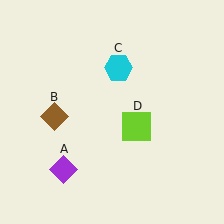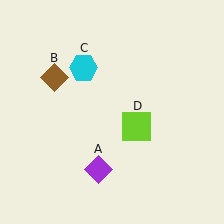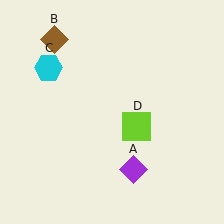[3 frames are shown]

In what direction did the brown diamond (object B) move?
The brown diamond (object B) moved up.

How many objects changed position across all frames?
3 objects changed position: purple diamond (object A), brown diamond (object B), cyan hexagon (object C).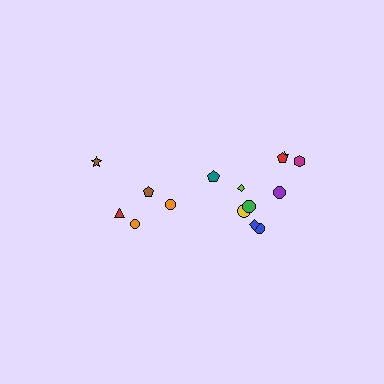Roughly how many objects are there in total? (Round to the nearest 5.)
Roughly 15 objects in total.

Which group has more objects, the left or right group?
The right group.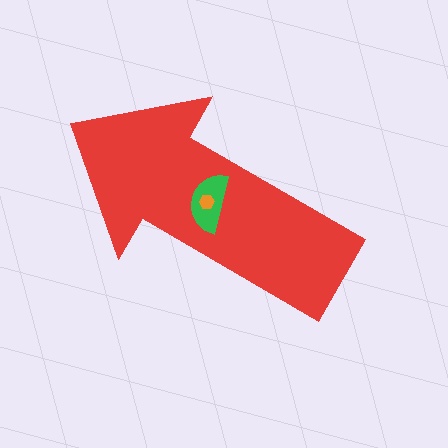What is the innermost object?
The orange hexagon.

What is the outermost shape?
The red arrow.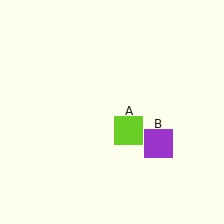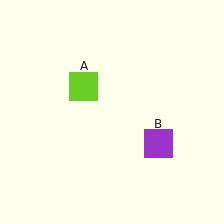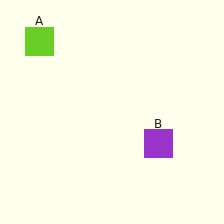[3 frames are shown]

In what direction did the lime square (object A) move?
The lime square (object A) moved up and to the left.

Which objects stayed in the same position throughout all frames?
Purple square (object B) remained stationary.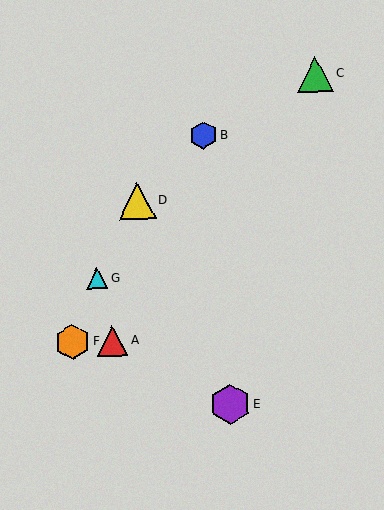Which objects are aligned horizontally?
Objects A, F are aligned horizontally.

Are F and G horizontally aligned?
No, F is at y≈342 and G is at y≈278.